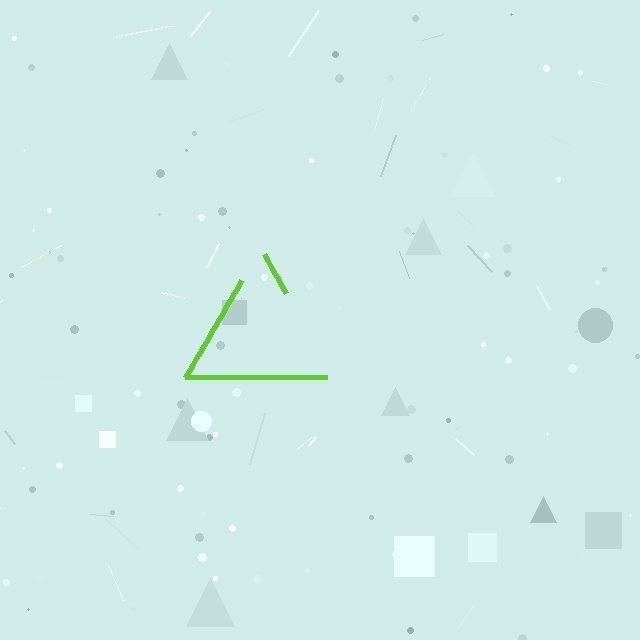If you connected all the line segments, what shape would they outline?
They would outline a triangle.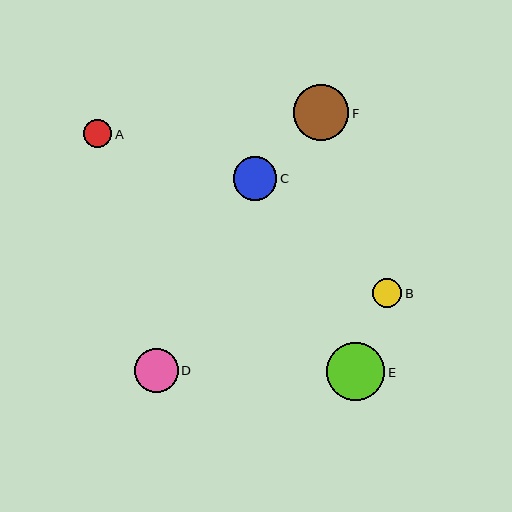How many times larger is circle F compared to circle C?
Circle F is approximately 1.3 times the size of circle C.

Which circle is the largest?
Circle E is the largest with a size of approximately 58 pixels.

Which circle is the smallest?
Circle A is the smallest with a size of approximately 28 pixels.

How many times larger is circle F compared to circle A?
Circle F is approximately 2.0 times the size of circle A.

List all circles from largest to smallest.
From largest to smallest: E, F, D, C, B, A.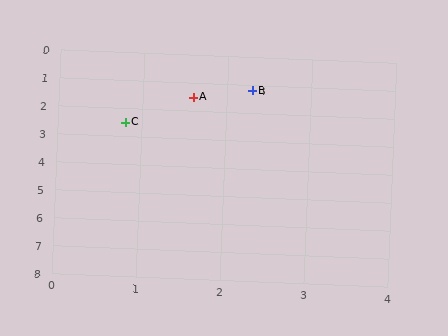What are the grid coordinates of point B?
Point B is at approximately (2.3, 1.2).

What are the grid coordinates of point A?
Point A is at approximately (1.6, 1.5).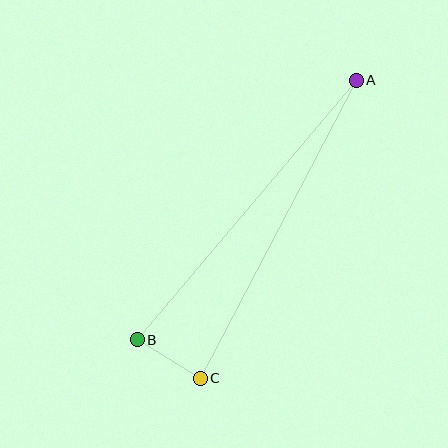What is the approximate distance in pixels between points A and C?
The distance between A and C is approximately 337 pixels.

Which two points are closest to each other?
Points B and C are closest to each other.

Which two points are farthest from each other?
Points A and B are farthest from each other.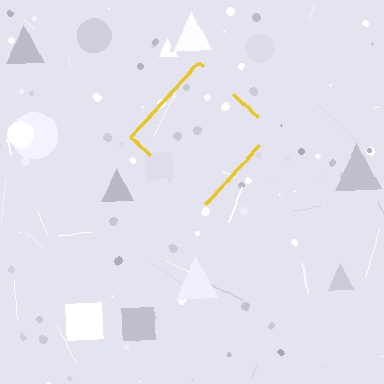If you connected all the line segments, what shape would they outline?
They would outline a diamond.